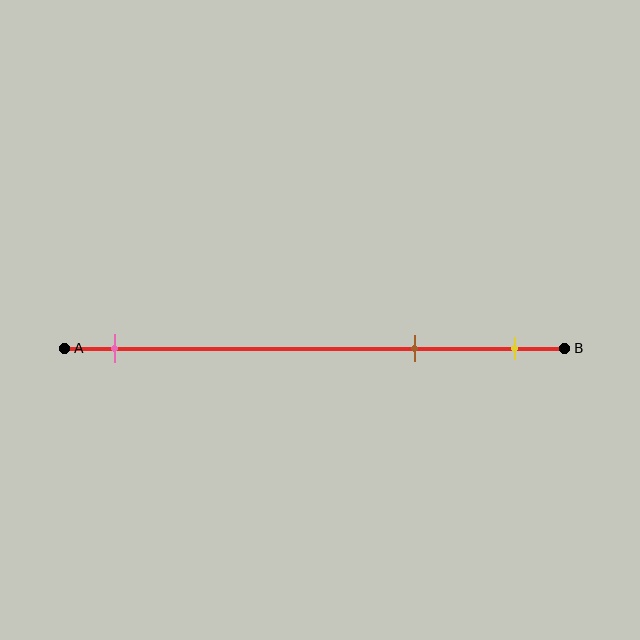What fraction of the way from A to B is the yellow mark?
The yellow mark is approximately 90% (0.9) of the way from A to B.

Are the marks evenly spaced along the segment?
No, the marks are not evenly spaced.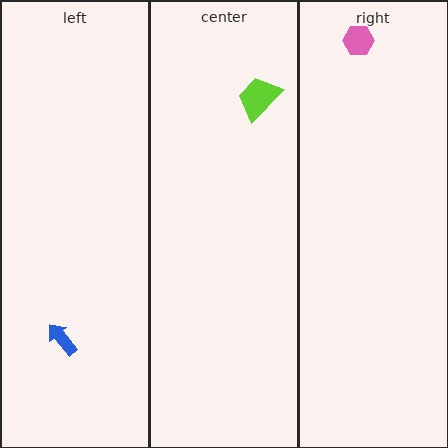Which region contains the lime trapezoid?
The center region.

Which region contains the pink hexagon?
The right region.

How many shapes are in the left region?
1.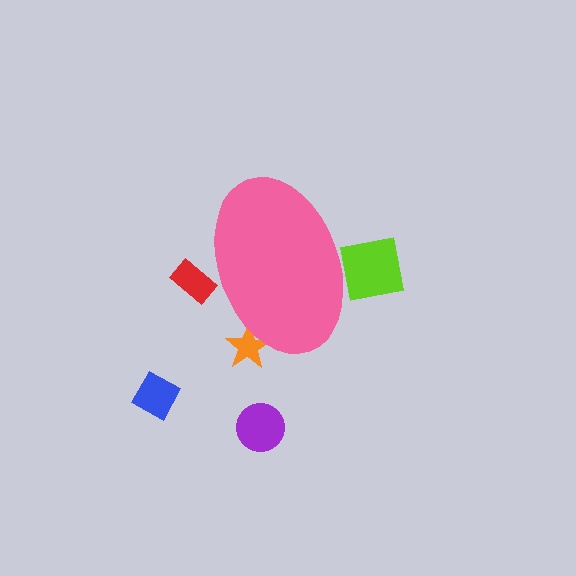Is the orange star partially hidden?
Yes, the orange star is partially hidden behind the pink ellipse.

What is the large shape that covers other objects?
A pink ellipse.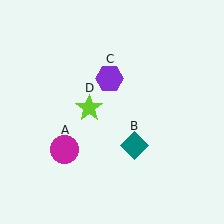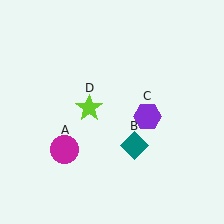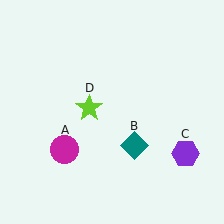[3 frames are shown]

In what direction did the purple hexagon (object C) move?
The purple hexagon (object C) moved down and to the right.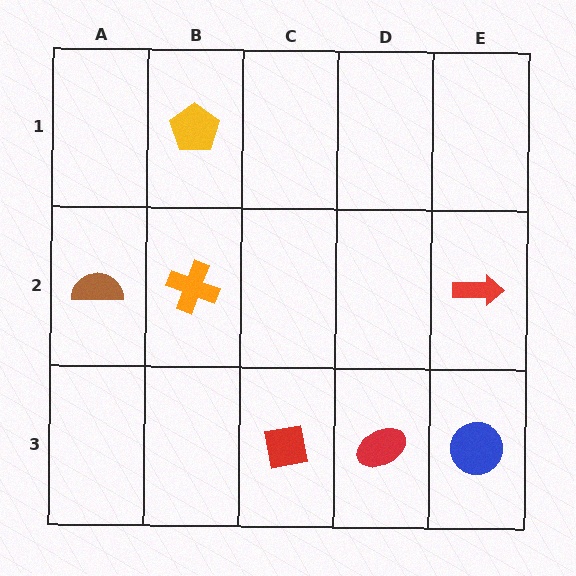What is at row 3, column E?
A blue circle.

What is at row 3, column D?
A red ellipse.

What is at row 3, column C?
A red square.